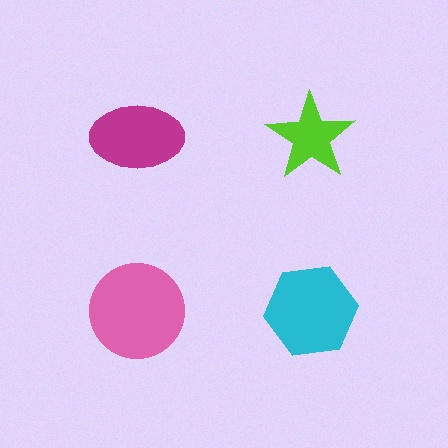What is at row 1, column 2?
A lime star.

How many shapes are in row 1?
2 shapes.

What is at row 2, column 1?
A pink circle.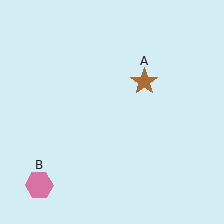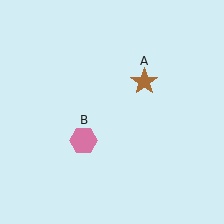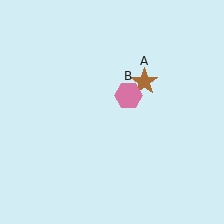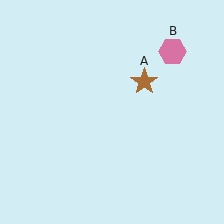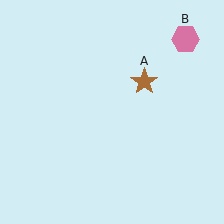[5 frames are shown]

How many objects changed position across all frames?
1 object changed position: pink hexagon (object B).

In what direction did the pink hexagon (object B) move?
The pink hexagon (object B) moved up and to the right.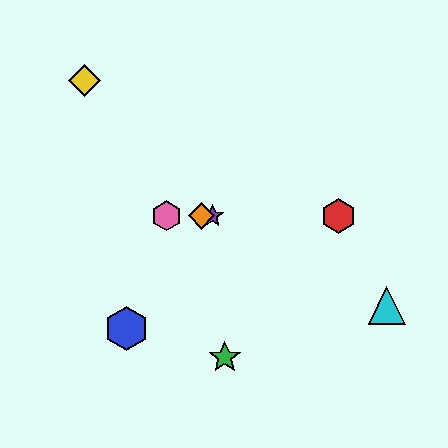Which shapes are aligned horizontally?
The red hexagon, the purple star, the orange diamond, the pink hexagon are aligned horizontally.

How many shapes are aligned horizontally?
4 shapes (the red hexagon, the purple star, the orange diamond, the pink hexagon) are aligned horizontally.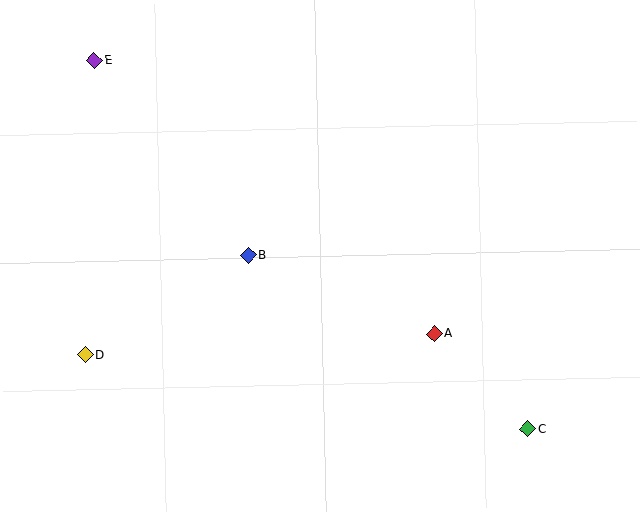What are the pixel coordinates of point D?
Point D is at (86, 355).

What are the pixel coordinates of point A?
Point A is at (434, 334).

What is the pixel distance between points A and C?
The distance between A and C is 134 pixels.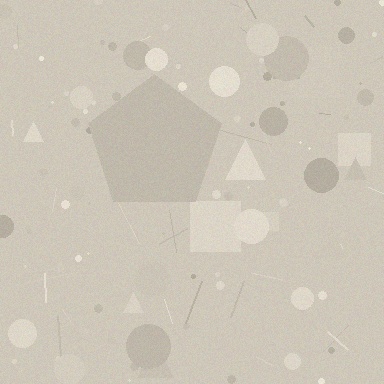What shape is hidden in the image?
A pentagon is hidden in the image.